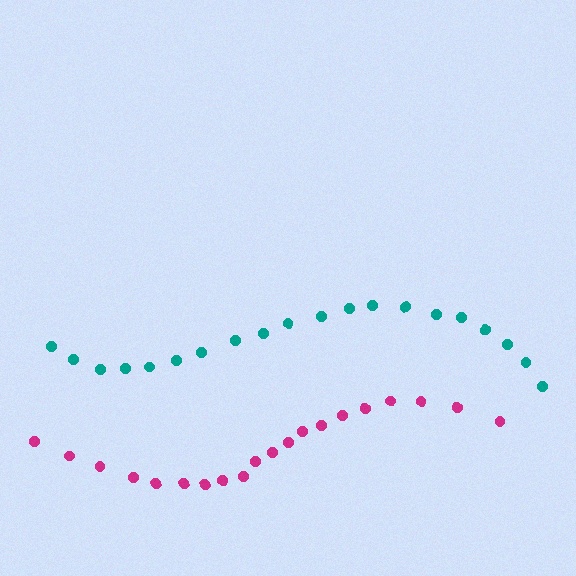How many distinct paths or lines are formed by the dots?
There are 2 distinct paths.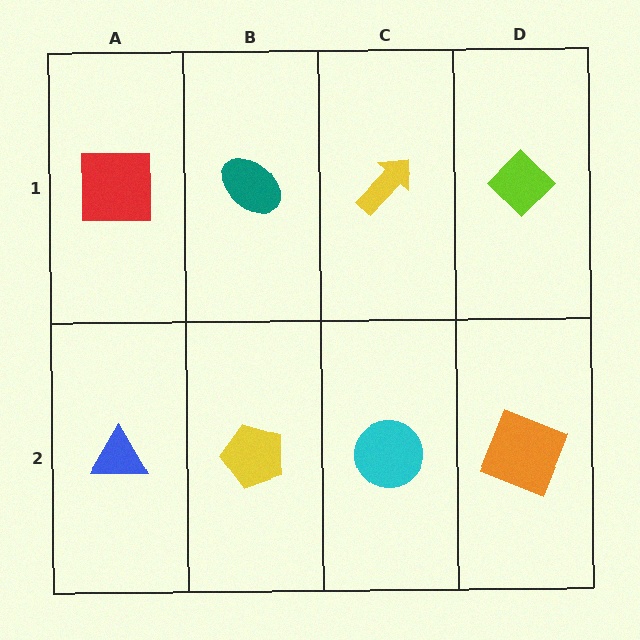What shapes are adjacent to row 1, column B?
A yellow pentagon (row 2, column B), a red square (row 1, column A), a yellow arrow (row 1, column C).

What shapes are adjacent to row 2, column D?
A lime diamond (row 1, column D), a cyan circle (row 2, column C).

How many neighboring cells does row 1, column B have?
3.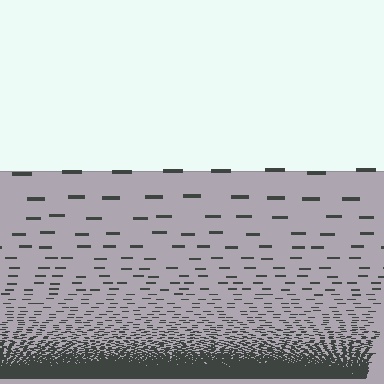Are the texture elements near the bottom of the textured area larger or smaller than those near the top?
Smaller. The gradient is inverted — elements near the bottom are smaller and denser.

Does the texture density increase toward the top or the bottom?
Density increases toward the bottom.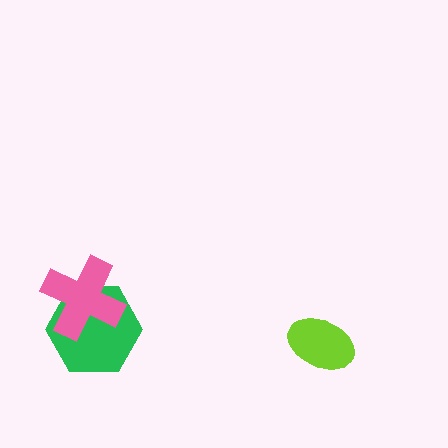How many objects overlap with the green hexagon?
1 object overlaps with the green hexagon.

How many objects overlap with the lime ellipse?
0 objects overlap with the lime ellipse.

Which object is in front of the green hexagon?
The pink cross is in front of the green hexagon.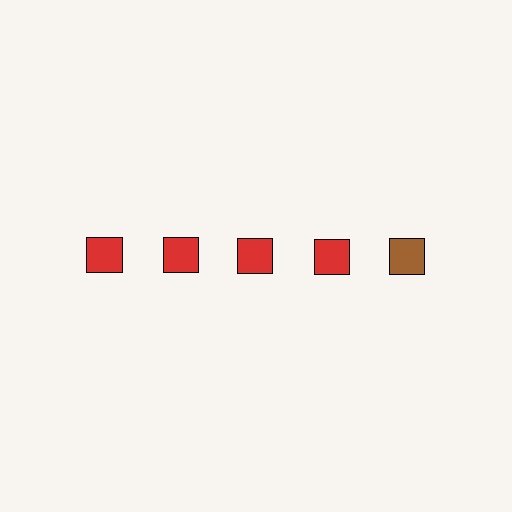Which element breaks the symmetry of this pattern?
The brown square in the top row, rightmost column breaks the symmetry. All other shapes are red squares.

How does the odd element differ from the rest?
It has a different color: brown instead of red.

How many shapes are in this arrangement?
There are 5 shapes arranged in a grid pattern.